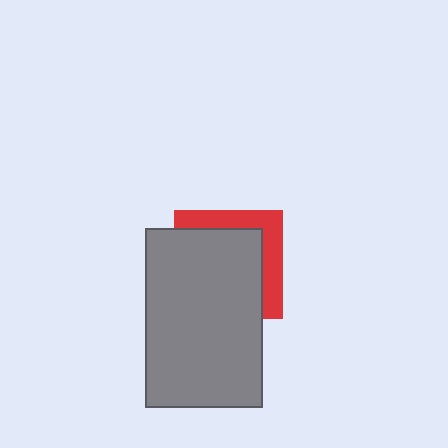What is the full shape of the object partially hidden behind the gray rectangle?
The partially hidden object is a red square.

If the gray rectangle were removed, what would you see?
You would see the complete red square.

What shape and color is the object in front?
The object in front is a gray rectangle.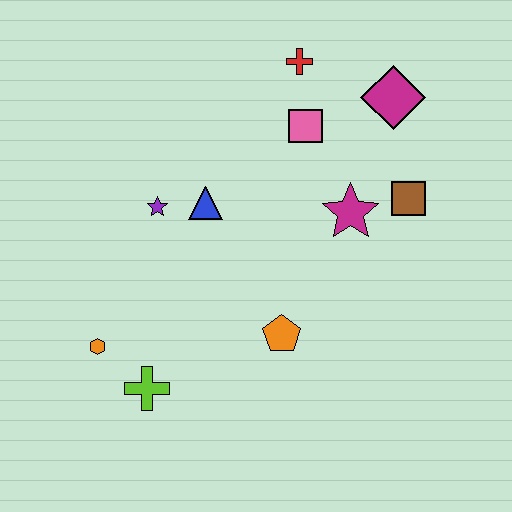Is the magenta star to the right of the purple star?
Yes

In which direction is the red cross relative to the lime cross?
The red cross is above the lime cross.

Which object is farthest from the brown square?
The orange hexagon is farthest from the brown square.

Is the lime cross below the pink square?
Yes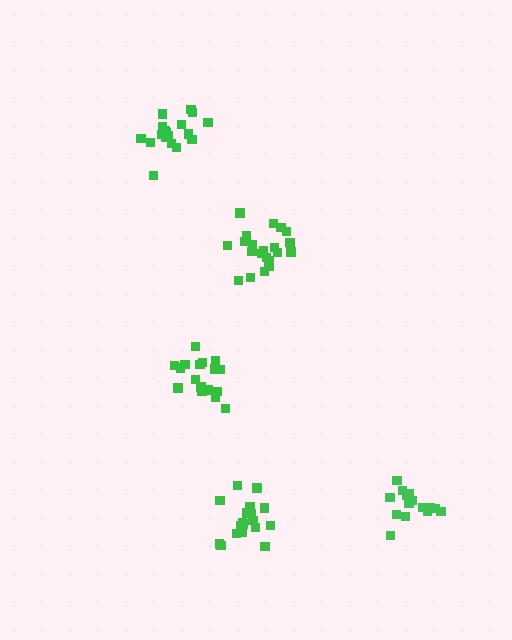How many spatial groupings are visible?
There are 5 spatial groupings.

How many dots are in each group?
Group 1: 15 dots, Group 2: 17 dots, Group 3: 19 dots, Group 4: 21 dots, Group 5: 18 dots (90 total).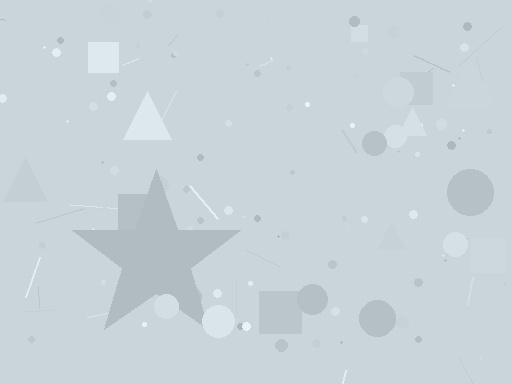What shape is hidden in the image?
A star is hidden in the image.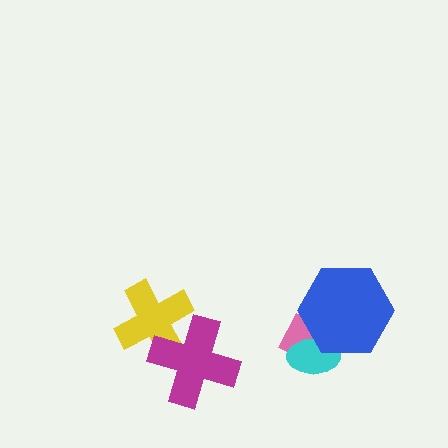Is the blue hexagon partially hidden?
No, no other shape covers it.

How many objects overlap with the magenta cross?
1 object overlaps with the magenta cross.